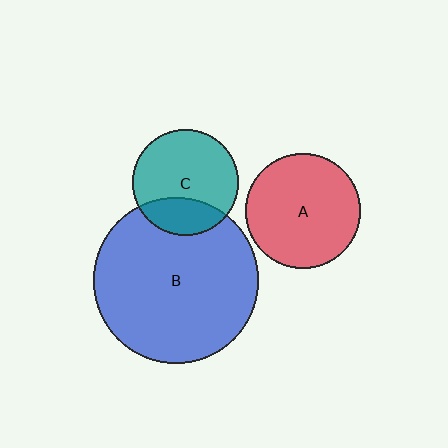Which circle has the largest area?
Circle B (blue).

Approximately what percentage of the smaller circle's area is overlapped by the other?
Approximately 25%.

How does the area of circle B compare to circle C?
Approximately 2.4 times.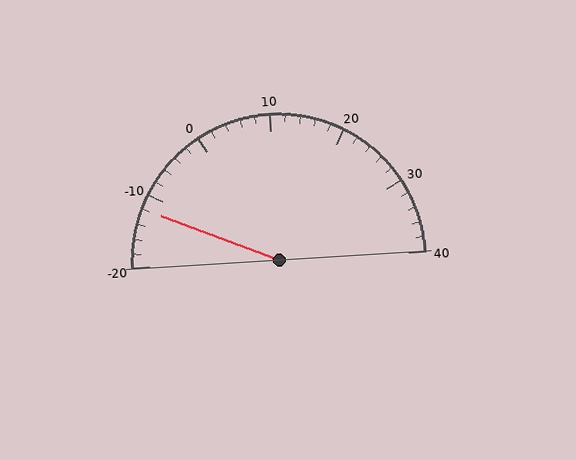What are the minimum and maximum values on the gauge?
The gauge ranges from -20 to 40.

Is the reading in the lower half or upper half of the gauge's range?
The reading is in the lower half of the range (-20 to 40).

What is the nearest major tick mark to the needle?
The nearest major tick mark is -10.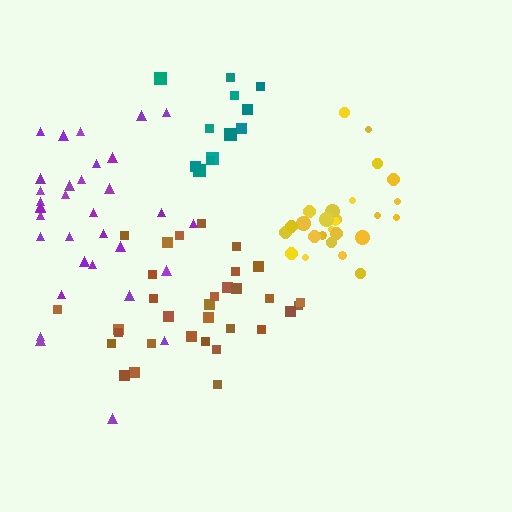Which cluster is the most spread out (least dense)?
Purple.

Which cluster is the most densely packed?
Yellow.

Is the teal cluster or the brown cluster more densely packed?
Teal.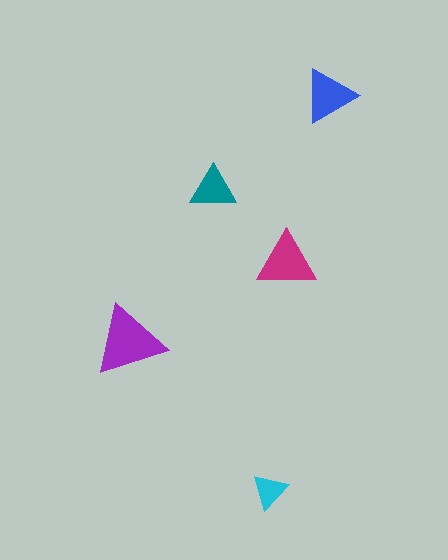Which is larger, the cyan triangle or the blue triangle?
The blue one.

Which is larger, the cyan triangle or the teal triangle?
The teal one.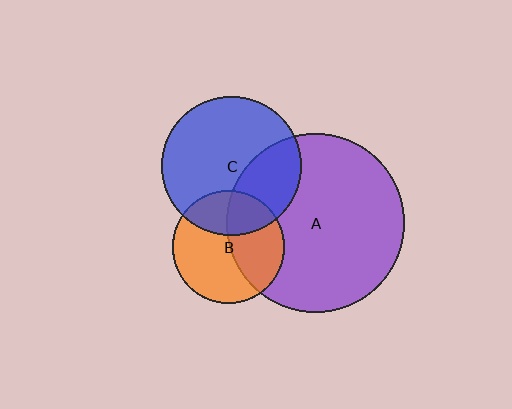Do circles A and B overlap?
Yes.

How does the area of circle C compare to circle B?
Approximately 1.5 times.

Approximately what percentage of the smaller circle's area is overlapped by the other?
Approximately 40%.